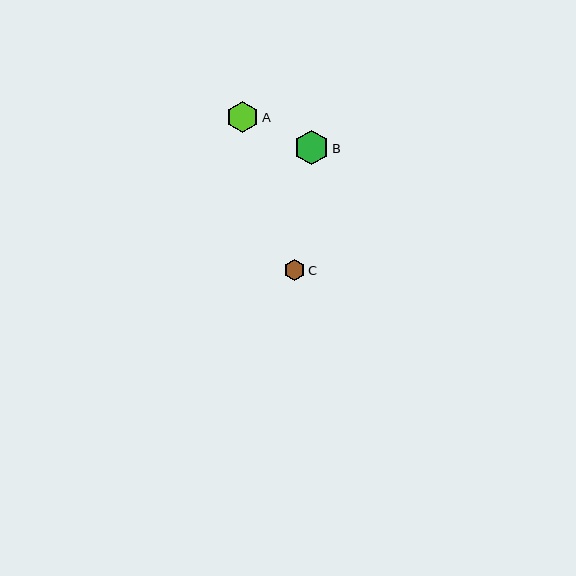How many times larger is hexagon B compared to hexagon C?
Hexagon B is approximately 1.6 times the size of hexagon C.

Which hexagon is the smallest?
Hexagon C is the smallest with a size of approximately 21 pixels.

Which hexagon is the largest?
Hexagon B is the largest with a size of approximately 35 pixels.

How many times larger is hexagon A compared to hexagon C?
Hexagon A is approximately 1.5 times the size of hexagon C.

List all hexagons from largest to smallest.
From largest to smallest: B, A, C.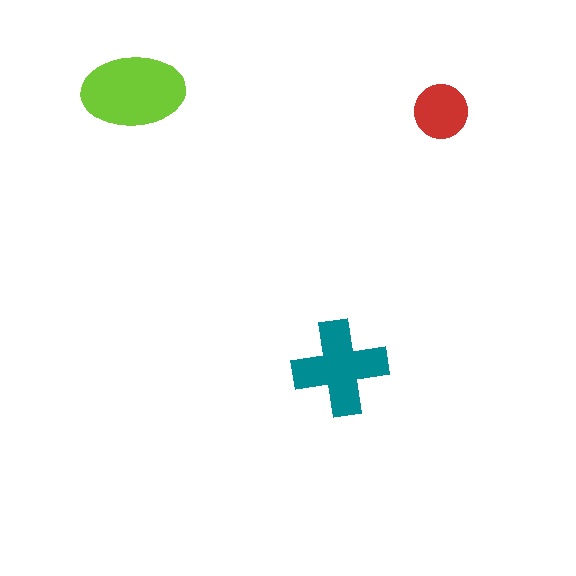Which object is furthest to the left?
The lime ellipse is leftmost.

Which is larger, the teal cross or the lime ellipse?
The lime ellipse.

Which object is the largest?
The lime ellipse.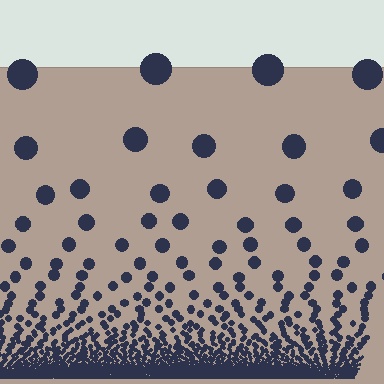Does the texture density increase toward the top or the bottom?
Density increases toward the bottom.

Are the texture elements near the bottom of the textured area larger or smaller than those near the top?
Smaller. The gradient is inverted — elements near the bottom are smaller and denser.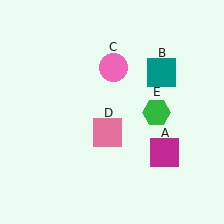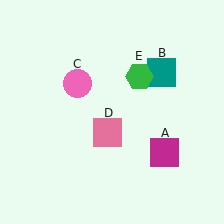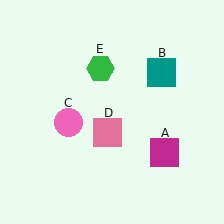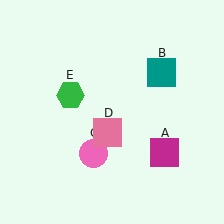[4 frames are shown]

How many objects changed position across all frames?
2 objects changed position: pink circle (object C), green hexagon (object E).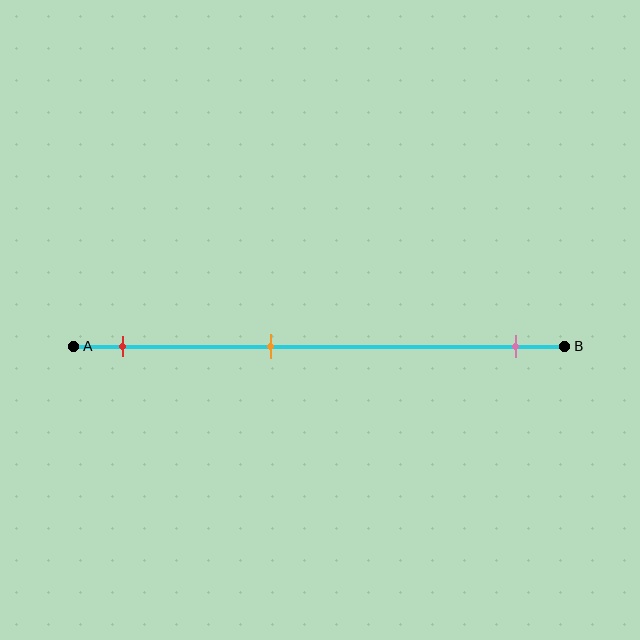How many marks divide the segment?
There are 3 marks dividing the segment.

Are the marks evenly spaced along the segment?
No, the marks are not evenly spaced.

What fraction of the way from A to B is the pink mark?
The pink mark is approximately 90% (0.9) of the way from A to B.